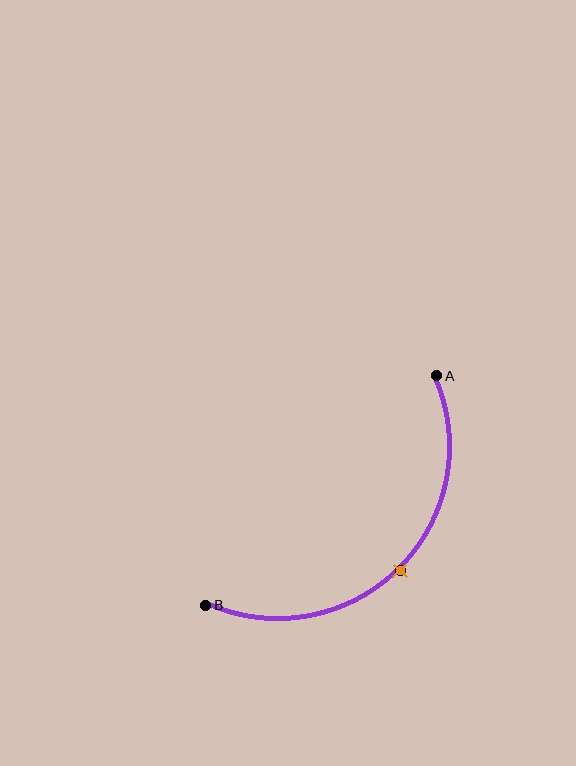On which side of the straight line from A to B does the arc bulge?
The arc bulges below and to the right of the straight line connecting A and B.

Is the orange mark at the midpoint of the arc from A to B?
Yes. The orange mark lies on the arc at equal arc-length from both A and B — it is the arc midpoint.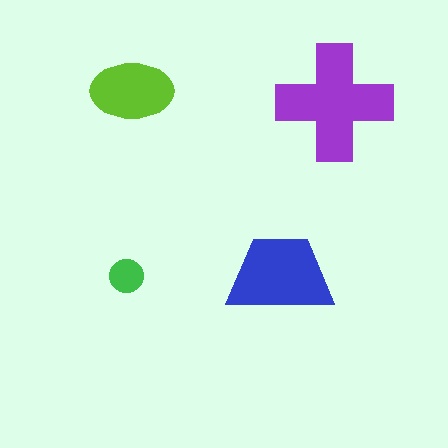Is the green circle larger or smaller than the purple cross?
Smaller.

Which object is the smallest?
The green circle.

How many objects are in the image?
There are 4 objects in the image.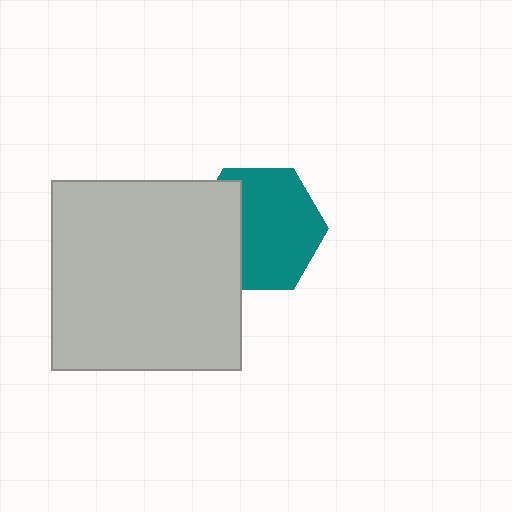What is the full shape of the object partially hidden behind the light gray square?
The partially hidden object is a teal hexagon.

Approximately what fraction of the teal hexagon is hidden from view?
Roughly 32% of the teal hexagon is hidden behind the light gray square.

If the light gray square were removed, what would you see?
You would see the complete teal hexagon.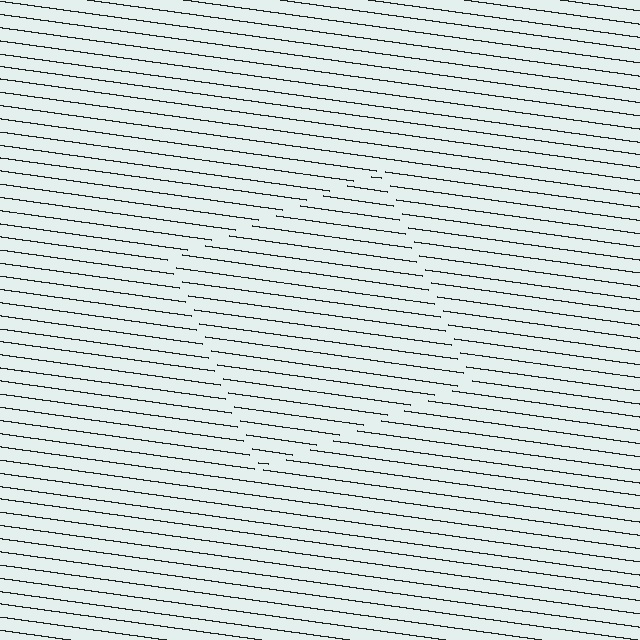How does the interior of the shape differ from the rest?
The interior of the shape contains the same grating, shifted by half a period — the contour is defined by the phase discontinuity where line-ends from the inner and outer gratings abut.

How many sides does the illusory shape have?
4 sides — the line-ends trace a square.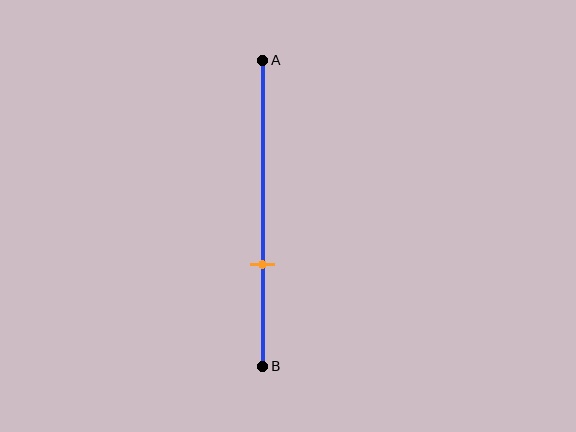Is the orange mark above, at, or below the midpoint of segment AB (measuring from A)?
The orange mark is below the midpoint of segment AB.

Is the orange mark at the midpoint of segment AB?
No, the mark is at about 65% from A, not at the 50% midpoint.